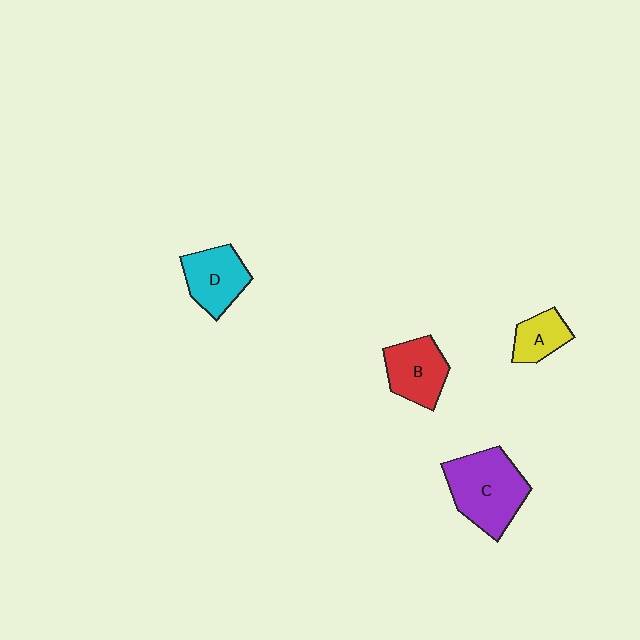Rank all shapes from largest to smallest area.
From largest to smallest: C (purple), B (red), D (cyan), A (yellow).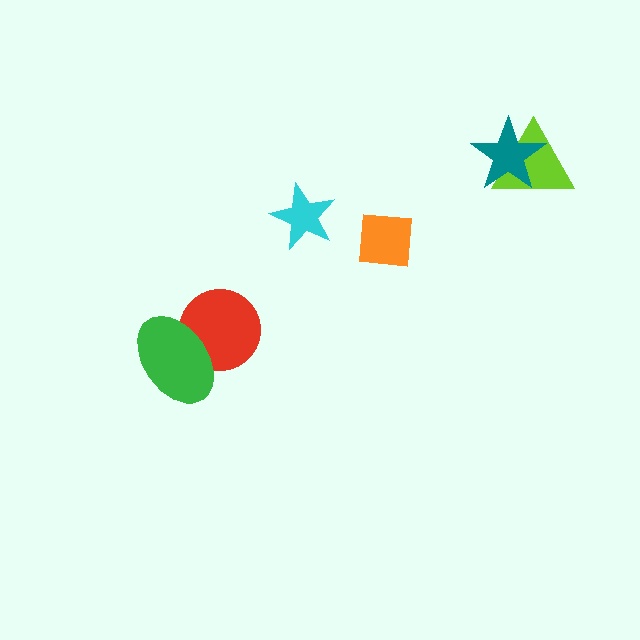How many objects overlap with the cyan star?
0 objects overlap with the cyan star.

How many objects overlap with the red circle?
1 object overlaps with the red circle.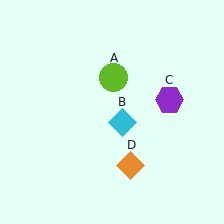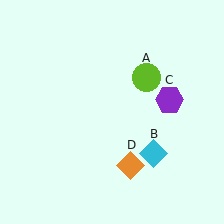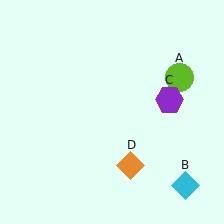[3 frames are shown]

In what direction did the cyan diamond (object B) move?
The cyan diamond (object B) moved down and to the right.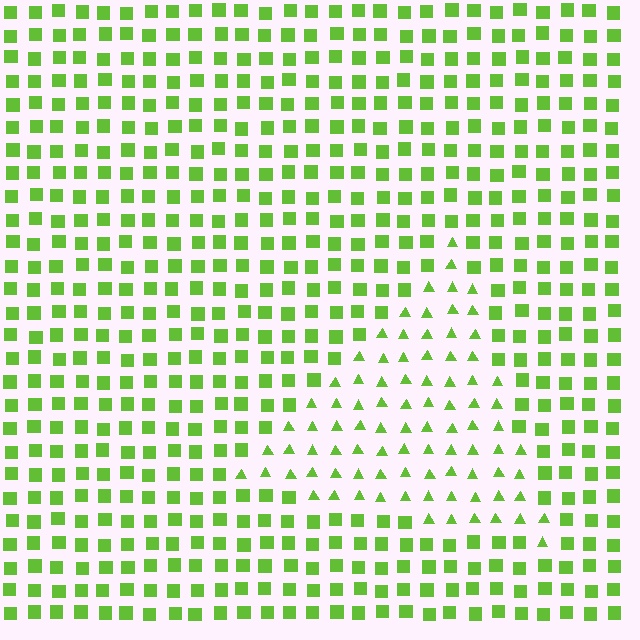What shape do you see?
I see a triangle.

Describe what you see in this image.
The image is filled with small lime elements arranged in a uniform grid. A triangle-shaped region contains triangles, while the surrounding area contains squares. The boundary is defined purely by the change in element shape.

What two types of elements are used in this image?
The image uses triangles inside the triangle region and squares outside it.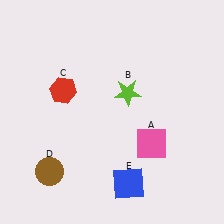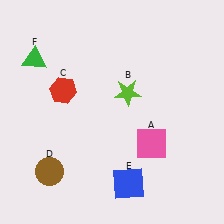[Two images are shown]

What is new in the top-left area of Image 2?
A green triangle (F) was added in the top-left area of Image 2.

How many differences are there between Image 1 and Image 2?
There is 1 difference between the two images.